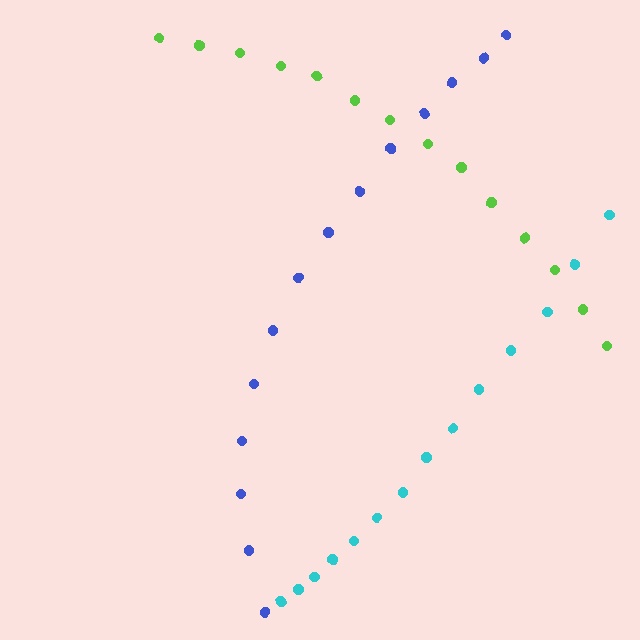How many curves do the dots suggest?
There are 3 distinct paths.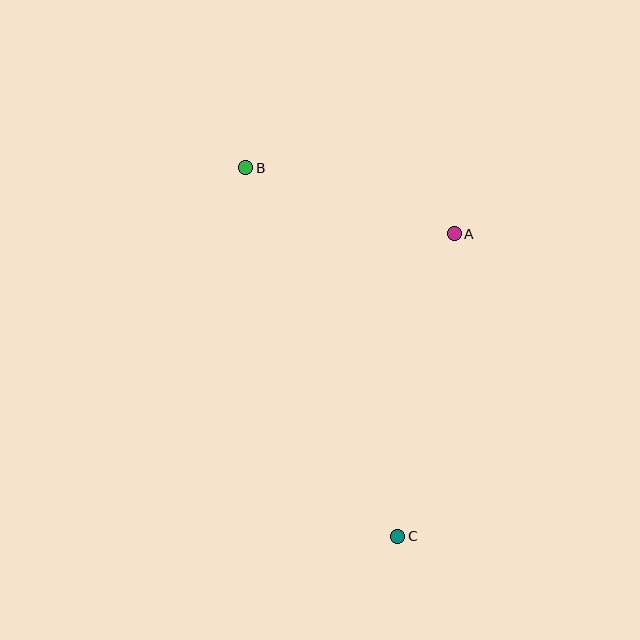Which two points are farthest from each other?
Points B and C are farthest from each other.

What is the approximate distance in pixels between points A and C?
The distance between A and C is approximately 308 pixels.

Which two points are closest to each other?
Points A and B are closest to each other.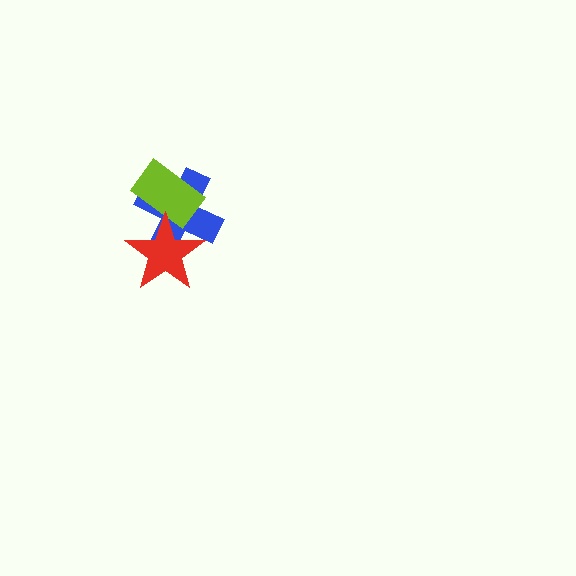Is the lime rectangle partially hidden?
Yes, it is partially covered by another shape.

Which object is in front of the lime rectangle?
The red star is in front of the lime rectangle.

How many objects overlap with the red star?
2 objects overlap with the red star.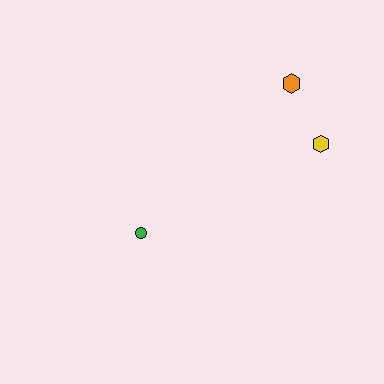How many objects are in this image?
There are 3 objects.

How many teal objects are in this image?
There are no teal objects.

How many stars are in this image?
There are no stars.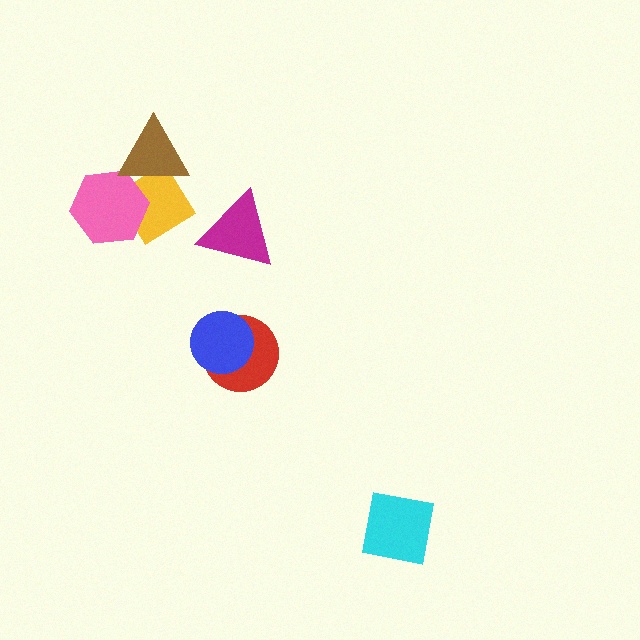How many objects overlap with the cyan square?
0 objects overlap with the cyan square.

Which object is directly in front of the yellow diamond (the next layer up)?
The pink hexagon is directly in front of the yellow diamond.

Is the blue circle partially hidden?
No, no other shape covers it.